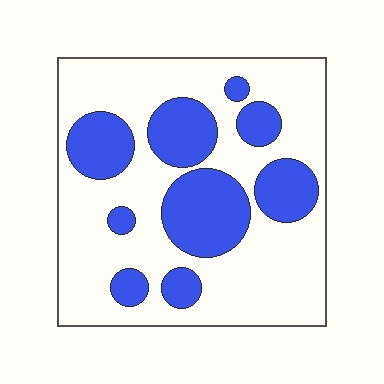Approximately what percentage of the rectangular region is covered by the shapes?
Approximately 30%.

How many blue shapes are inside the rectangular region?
9.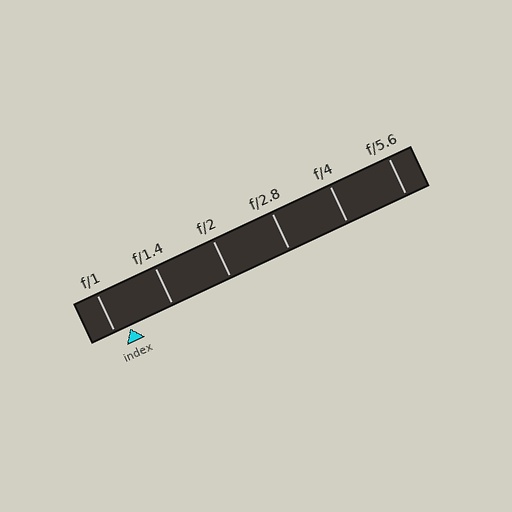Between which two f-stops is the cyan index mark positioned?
The index mark is between f/1 and f/1.4.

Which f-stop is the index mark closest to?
The index mark is closest to f/1.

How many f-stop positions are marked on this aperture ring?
There are 6 f-stop positions marked.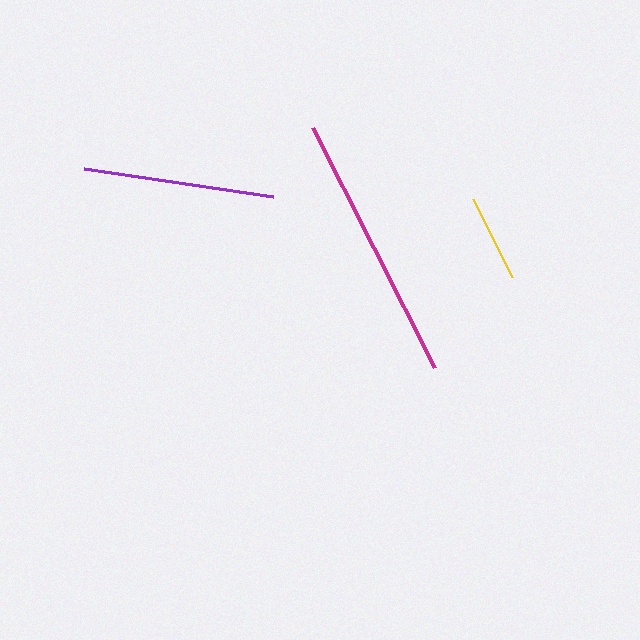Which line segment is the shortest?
The yellow line is the shortest at approximately 87 pixels.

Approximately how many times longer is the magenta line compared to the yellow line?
The magenta line is approximately 3.1 times the length of the yellow line.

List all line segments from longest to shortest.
From longest to shortest: magenta, purple, yellow.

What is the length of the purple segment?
The purple segment is approximately 191 pixels long.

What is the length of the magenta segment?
The magenta segment is approximately 269 pixels long.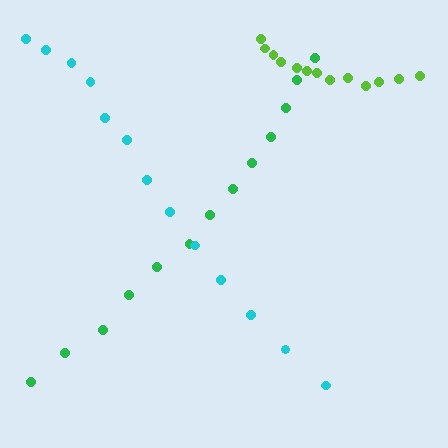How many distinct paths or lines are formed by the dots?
There are 3 distinct paths.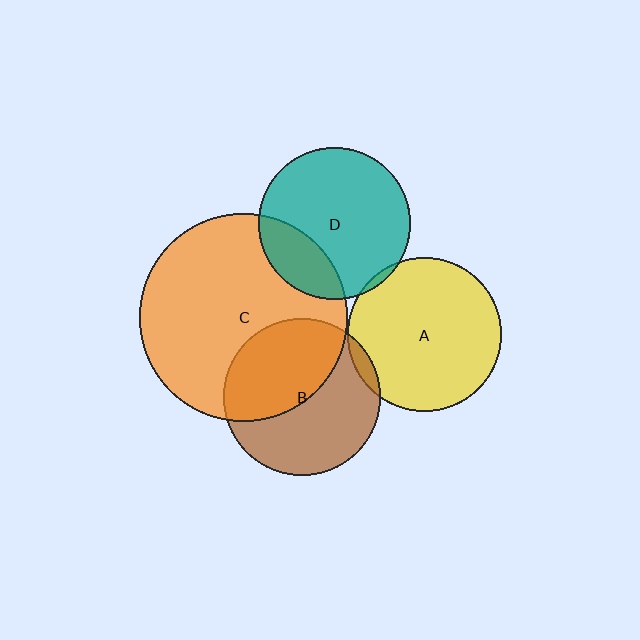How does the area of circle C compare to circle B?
Approximately 1.8 times.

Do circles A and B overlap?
Yes.